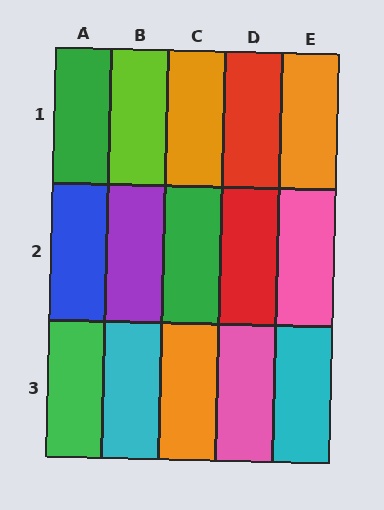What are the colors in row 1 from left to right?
Green, lime, orange, red, orange.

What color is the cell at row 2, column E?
Pink.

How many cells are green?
3 cells are green.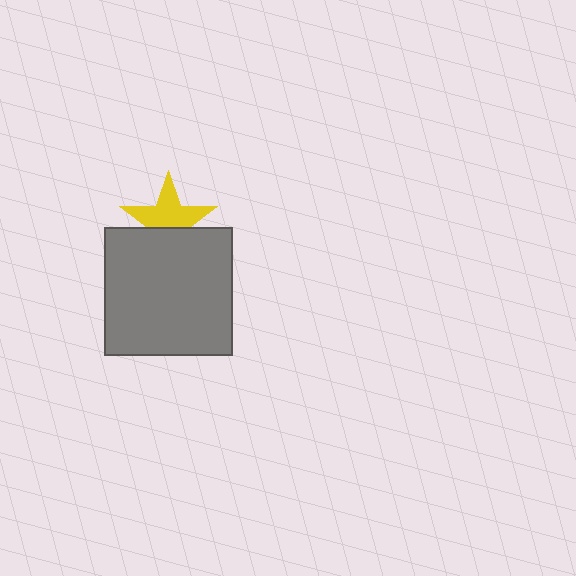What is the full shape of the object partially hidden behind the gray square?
The partially hidden object is a yellow star.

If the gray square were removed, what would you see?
You would see the complete yellow star.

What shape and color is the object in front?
The object in front is a gray square.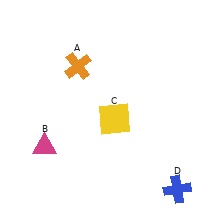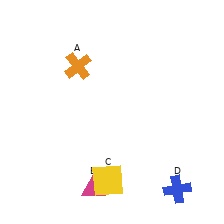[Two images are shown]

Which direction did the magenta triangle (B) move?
The magenta triangle (B) moved right.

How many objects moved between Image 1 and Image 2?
2 objects moved between the two images.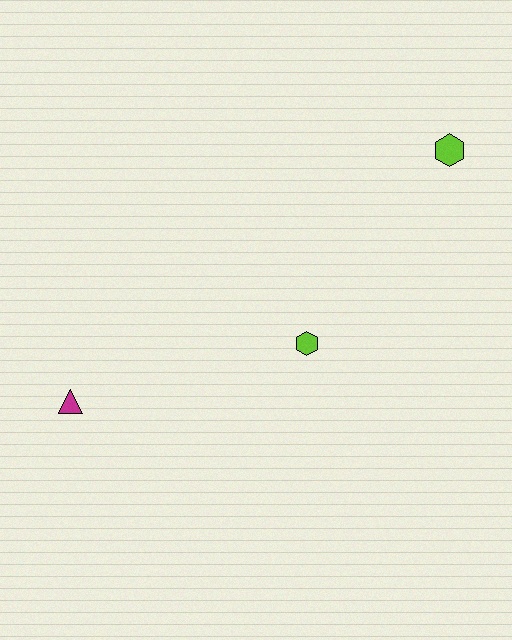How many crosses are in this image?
There are no crosses.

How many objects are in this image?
There are 3 objects.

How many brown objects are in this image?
There are no brown objects.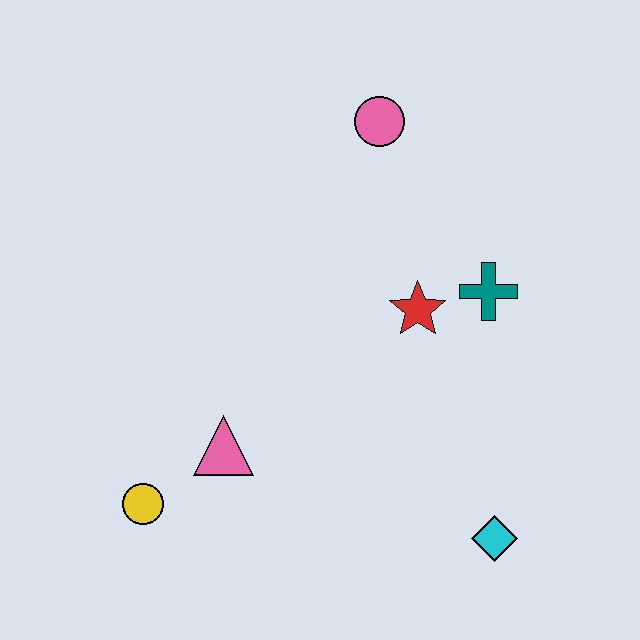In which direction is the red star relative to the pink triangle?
The red star is to the right of the pink triangle.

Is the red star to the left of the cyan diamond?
Yes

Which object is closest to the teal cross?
The red star is closest to the teal cross.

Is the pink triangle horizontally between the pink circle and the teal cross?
No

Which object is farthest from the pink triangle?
The pink circle is farthest from the pink triangle.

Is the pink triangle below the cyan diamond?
No